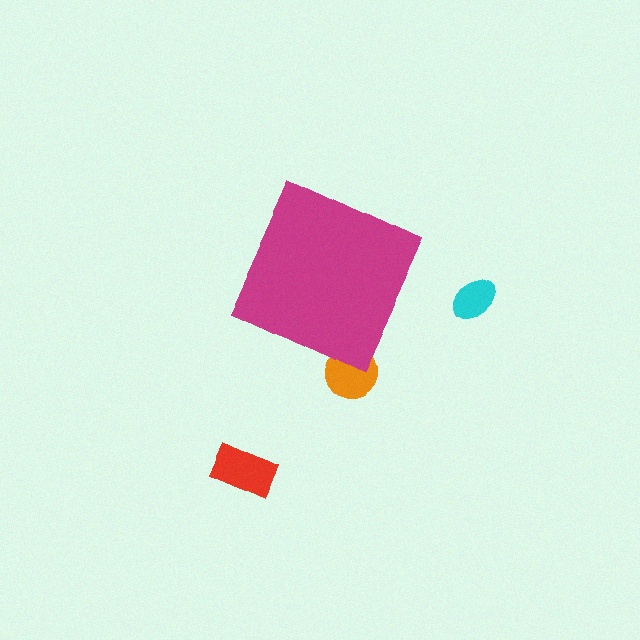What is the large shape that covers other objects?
A magenta diamond.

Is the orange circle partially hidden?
Yes, the orange circle is partially hidden behind the magenta diamond.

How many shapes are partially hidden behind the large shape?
1 shape is partially hidden.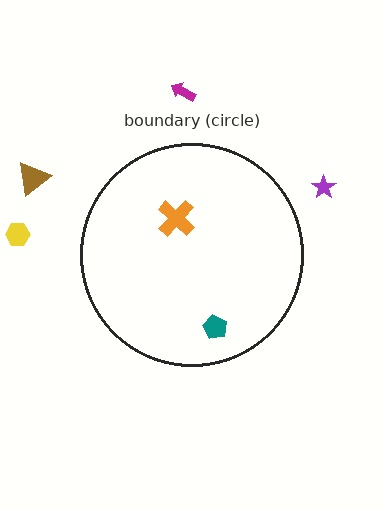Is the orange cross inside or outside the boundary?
Inside.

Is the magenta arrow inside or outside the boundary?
Outside.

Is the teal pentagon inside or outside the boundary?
Inside.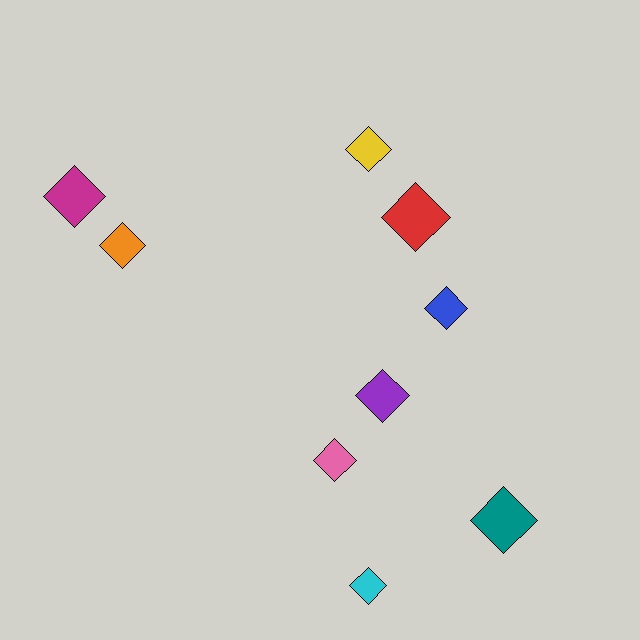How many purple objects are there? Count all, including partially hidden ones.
There is 1 purple object.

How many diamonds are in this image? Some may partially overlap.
There are 9 diamonds.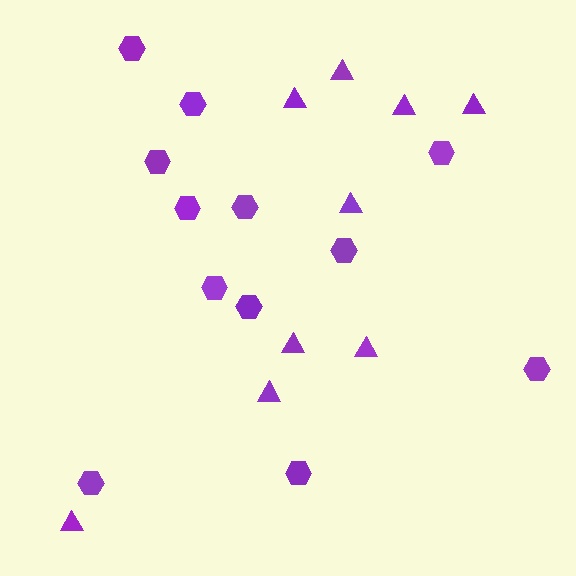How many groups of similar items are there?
There are 2 groups: one group of hexagons (12) and one group of triangles (9).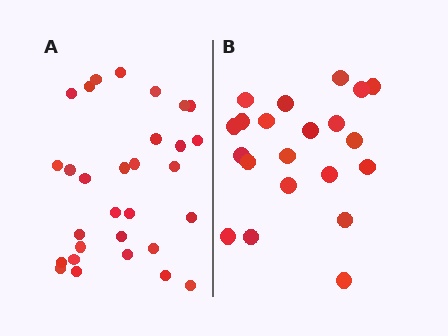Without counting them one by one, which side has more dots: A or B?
Region A (the left region) has more dots.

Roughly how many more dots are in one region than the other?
Region A has roughly 8 or so more dots than region B.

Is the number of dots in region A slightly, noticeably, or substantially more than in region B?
Region A has noticeably more, but not dramatically so. The ratio is roughly 1.4 to 1.